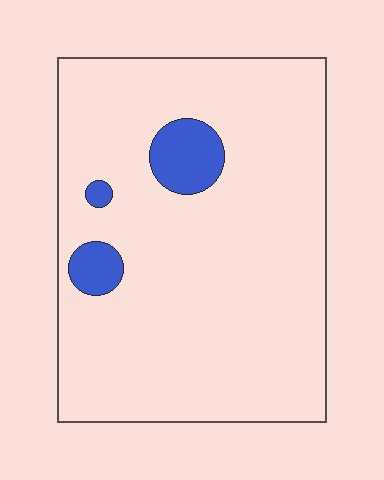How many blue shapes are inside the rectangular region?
3.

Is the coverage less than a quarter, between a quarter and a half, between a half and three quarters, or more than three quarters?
Less than a quarter.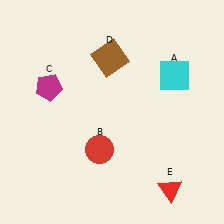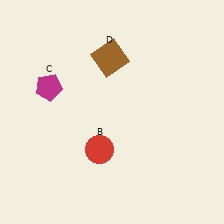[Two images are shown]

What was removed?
The cyan square (A), the red triangle (E) were removed in Image 2.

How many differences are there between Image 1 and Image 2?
There are 2 differences between the two images.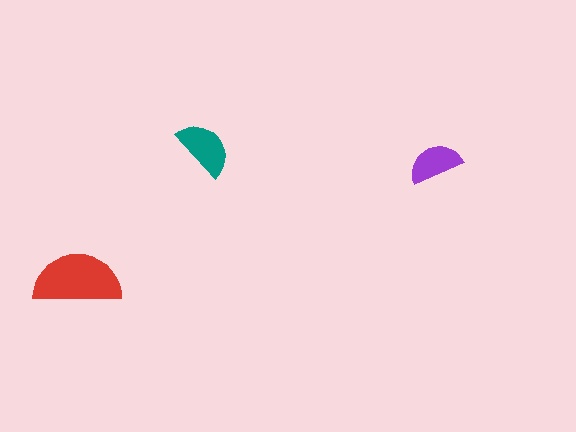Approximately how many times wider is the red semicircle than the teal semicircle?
About 1.5 times wider.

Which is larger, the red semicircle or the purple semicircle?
The red one.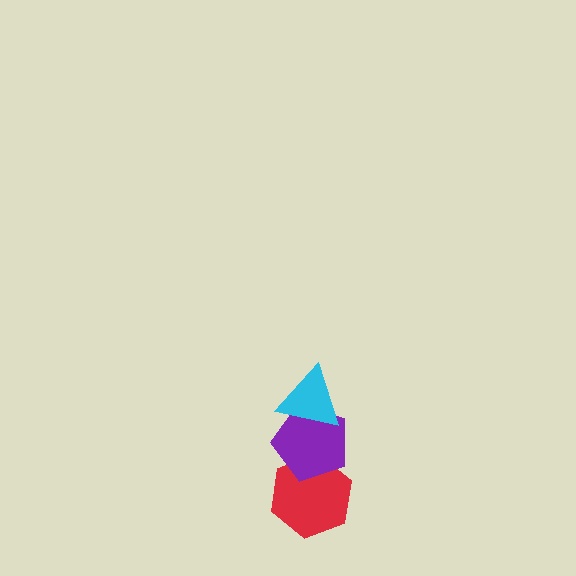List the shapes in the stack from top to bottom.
From top to bottom: the cyan triangle, the purple pentagon, the red hexagon.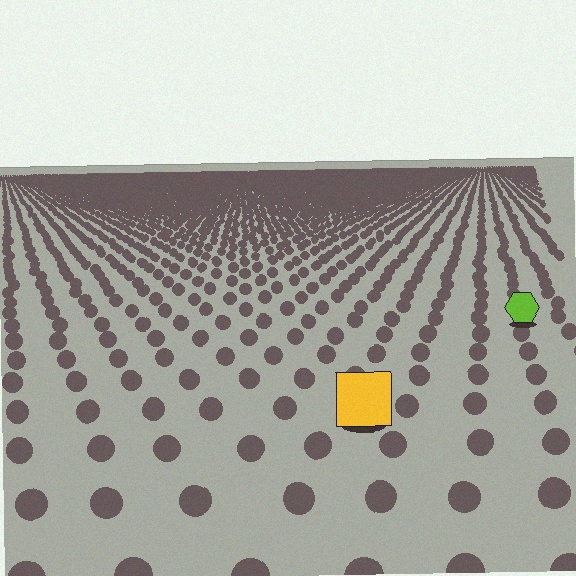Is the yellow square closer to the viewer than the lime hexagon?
Yes. The yellow square is closer — you can tell from the texture gradient: the ground texture is coarser near it.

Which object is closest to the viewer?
The yellow square is closest. The texture marks near it are larger and more spread out.